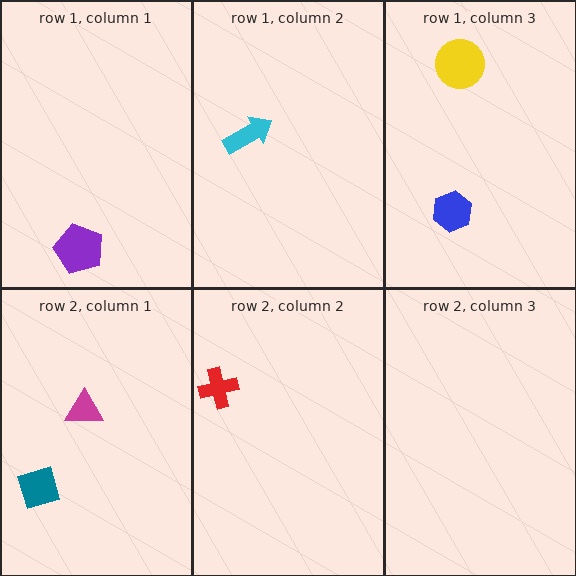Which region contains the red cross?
The row 2, column 2 region.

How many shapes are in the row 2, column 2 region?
1.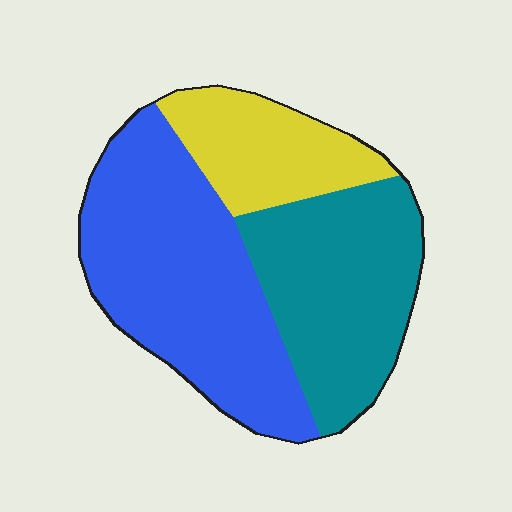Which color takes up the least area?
Yellow, at roughly 20%.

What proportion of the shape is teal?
Teal covers 35% of the shape.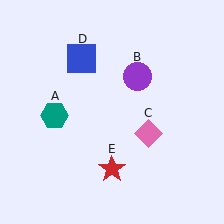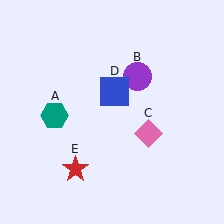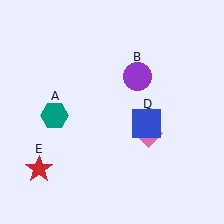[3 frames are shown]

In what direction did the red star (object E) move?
The red star (object E) moved left.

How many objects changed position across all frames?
2 objects changed position: blue square (object D), red star (object E).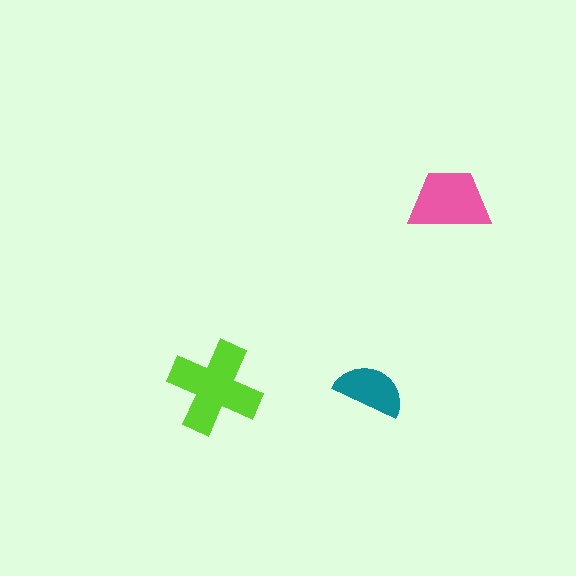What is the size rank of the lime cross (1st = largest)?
1st.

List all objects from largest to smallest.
The lime cross, the pink trapezoid, the teal semicircle.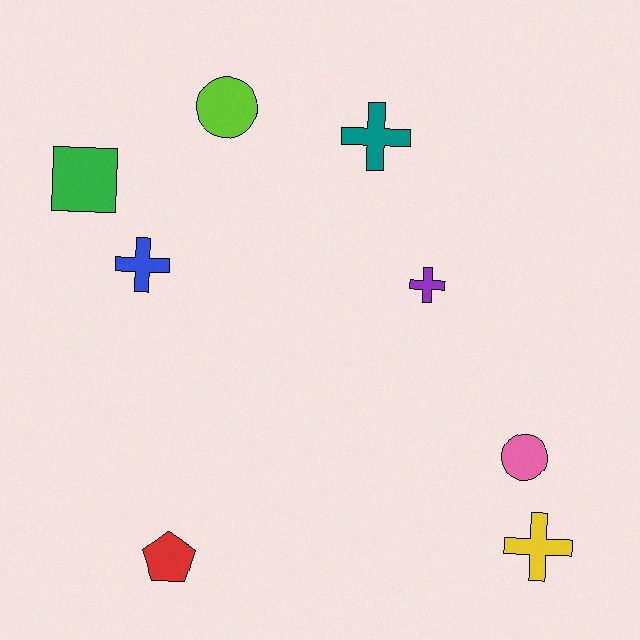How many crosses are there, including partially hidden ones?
There are 4 crosses.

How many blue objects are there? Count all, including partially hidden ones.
There is 1 blue object.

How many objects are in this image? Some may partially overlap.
There are 8 objects.